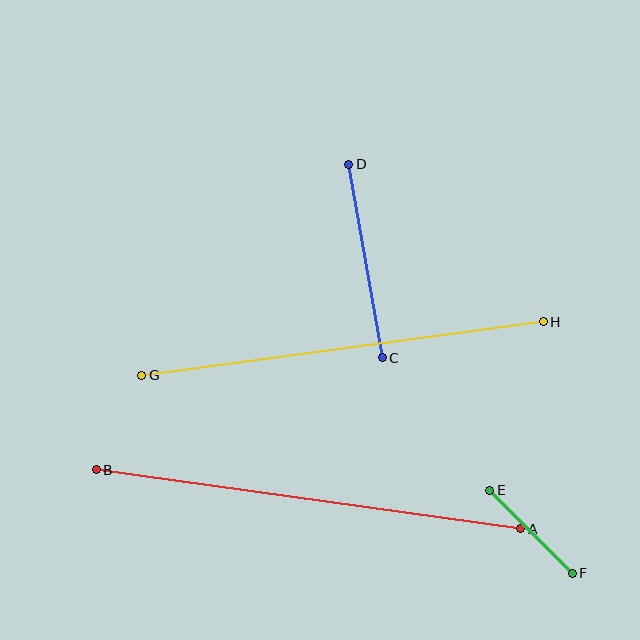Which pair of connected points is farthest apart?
Points A and B are farthest apart.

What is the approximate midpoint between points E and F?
The midpoint is at approximately (531, 532) pixels.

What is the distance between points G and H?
The distance is approximately 405 pixels.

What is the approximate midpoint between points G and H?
The midpoint is at approximately (343, 349) pixels.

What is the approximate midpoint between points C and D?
The midpoint is at approximately (365, 261) pixels.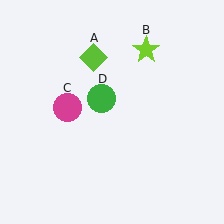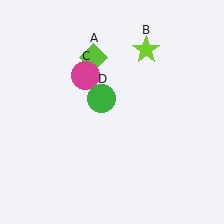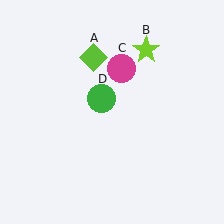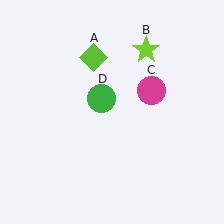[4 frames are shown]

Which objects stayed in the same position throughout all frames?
Lime diamond (object A) and lime star (object B) and green circle (object D) remained stationary.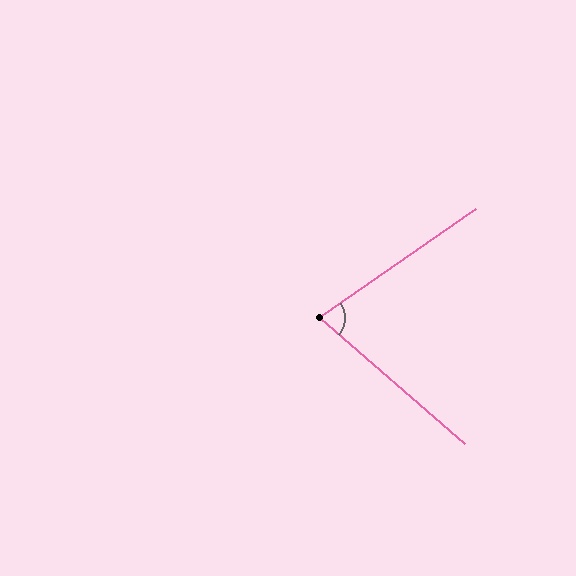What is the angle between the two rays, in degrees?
Approximately 76 degrees.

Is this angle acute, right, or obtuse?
It is acute.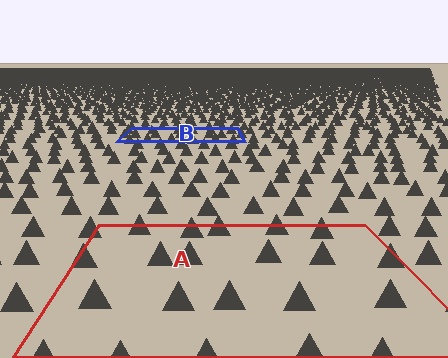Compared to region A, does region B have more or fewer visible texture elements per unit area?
Region B has more texture elements per unit area — they are packed more densely because it is farther away.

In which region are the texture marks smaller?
The texture marks are smaller in region B, because it is farther away.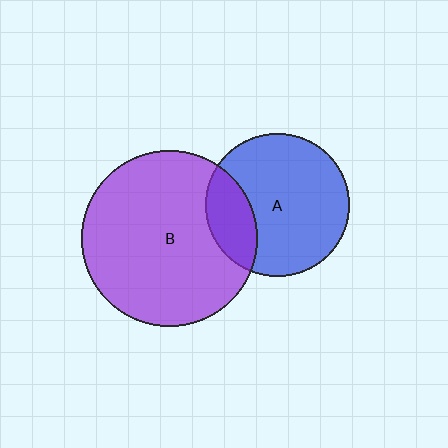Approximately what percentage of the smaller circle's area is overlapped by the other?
Approximately 25%.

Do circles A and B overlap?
Yes.